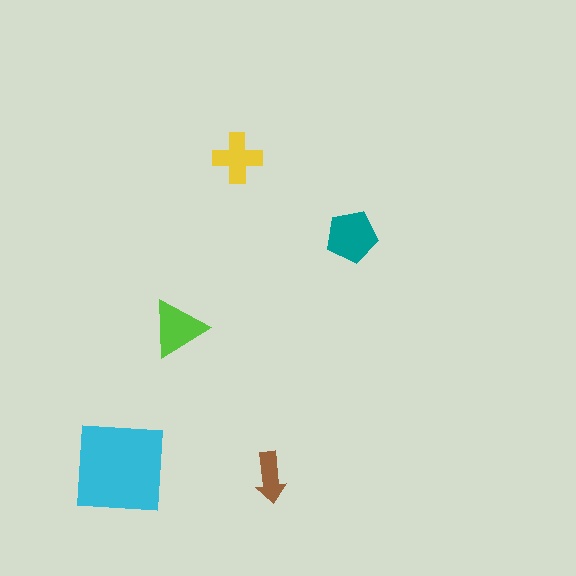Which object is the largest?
The cyan square.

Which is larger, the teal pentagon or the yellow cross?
The teal pentagon.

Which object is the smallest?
The brown arrow.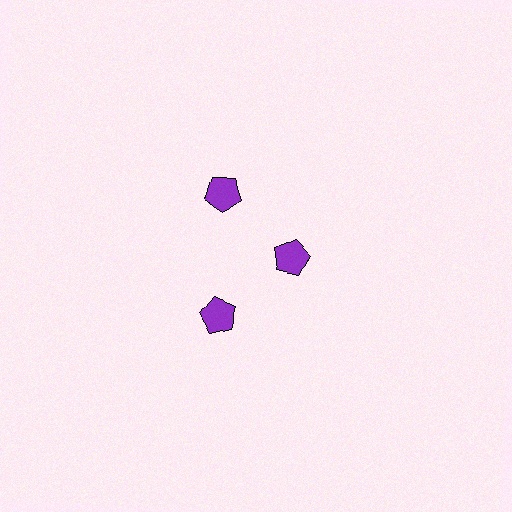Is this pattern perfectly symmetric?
No. The 3 purple pentagons are arranged in a ring, but one element near the 3 o'clock position is pulled inward toward the center, breaking the 3-fold rotational symmetry.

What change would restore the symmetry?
The symmetry would be restored by moving it outward, back onto the ring so that all 3 pentagons sit at equal angles and equal distance from the center.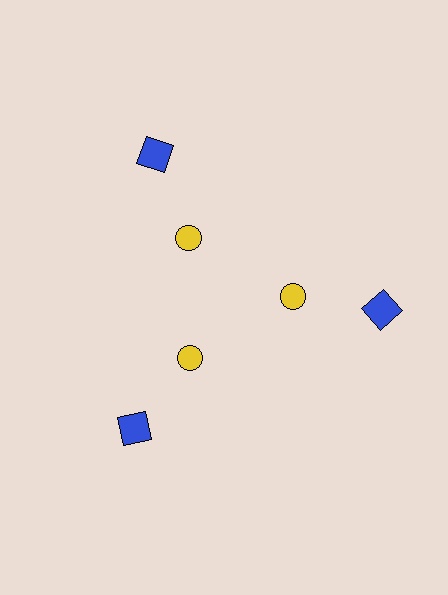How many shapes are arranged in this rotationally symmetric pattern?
There are 6 shapes, arranged in 3 groups of 2.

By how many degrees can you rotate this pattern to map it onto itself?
The pattern maps onto itself every 120 degrees of rotation.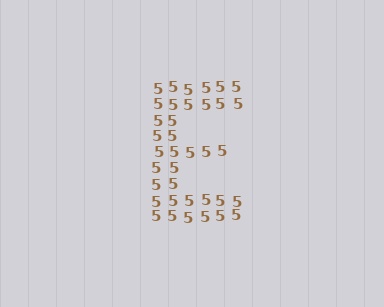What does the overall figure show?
The overall figure shows the letter E.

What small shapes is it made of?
It is made of small digit 5's.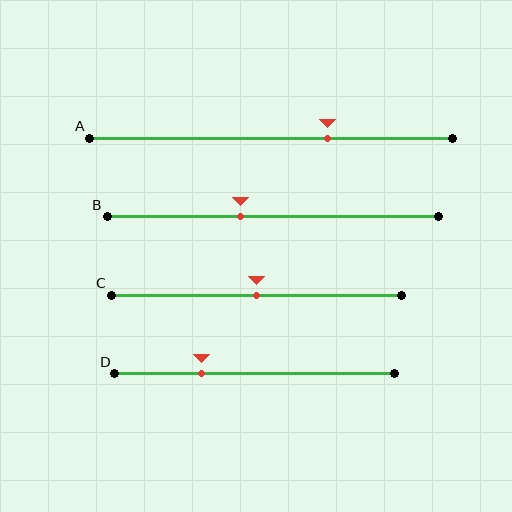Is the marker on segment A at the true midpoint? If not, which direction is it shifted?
No, the marker on segment A is shifted to the right by about 16% of the segment length.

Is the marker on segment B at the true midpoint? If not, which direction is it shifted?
No, the marker on segment B is shifted to the left by about 10% of the segment length.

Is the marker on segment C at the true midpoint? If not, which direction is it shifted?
Yes, the marker on segment C is at the true midpoint.